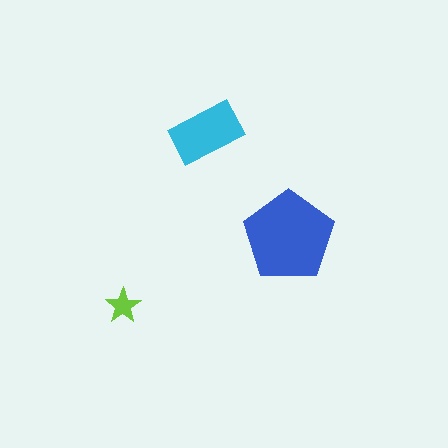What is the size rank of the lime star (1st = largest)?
3rd.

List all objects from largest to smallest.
The blue pentagon, the cyan rectangle, the lime star.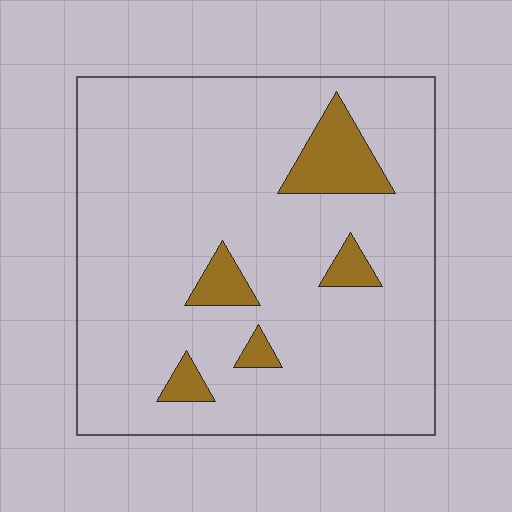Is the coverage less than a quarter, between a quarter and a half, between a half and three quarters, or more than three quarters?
Less than a quarter.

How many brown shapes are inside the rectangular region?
5.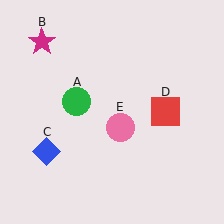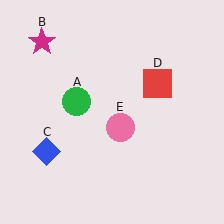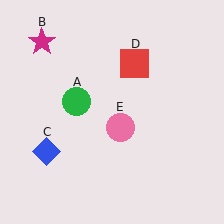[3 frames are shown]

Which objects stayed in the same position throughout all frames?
Green circle (object A) and magenta star (object B) and blue diamond (object C) and pink circle (object E) remained stationary.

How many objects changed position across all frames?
1 object changed position: red square (object D).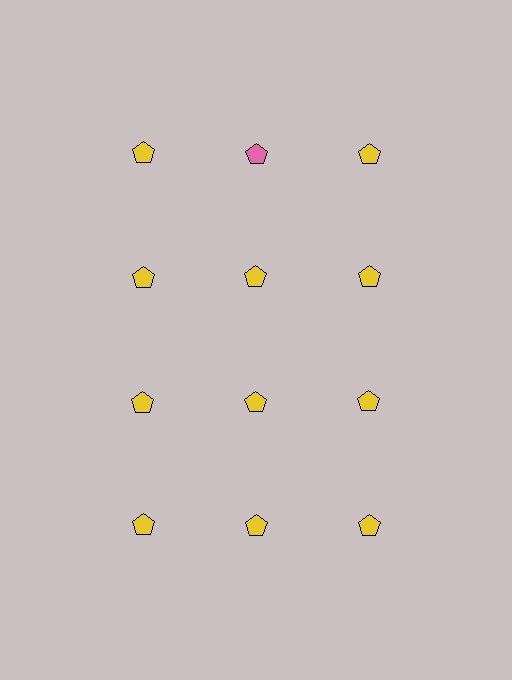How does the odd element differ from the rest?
It has a different color: pink instead of yellow.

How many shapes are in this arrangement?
There are 12 shapes arranged in a grid pattern.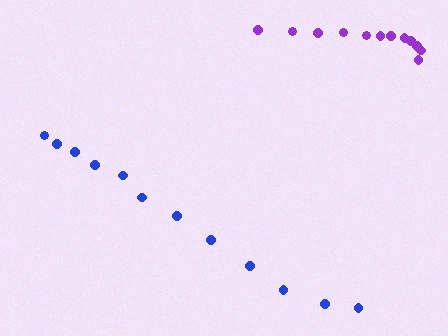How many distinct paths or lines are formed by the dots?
There are 2 distinct paths.